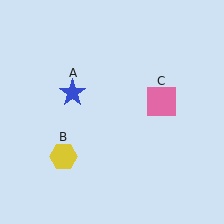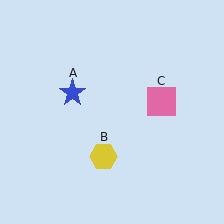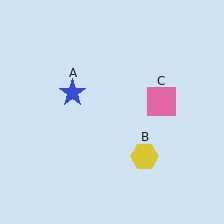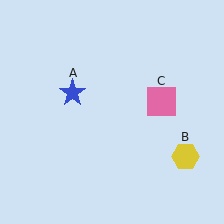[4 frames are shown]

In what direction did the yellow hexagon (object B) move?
The yellow hexagon (object B) moved right.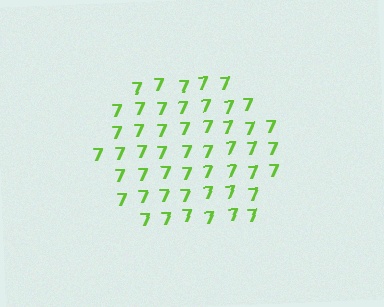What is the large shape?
The large shape is a hexagon.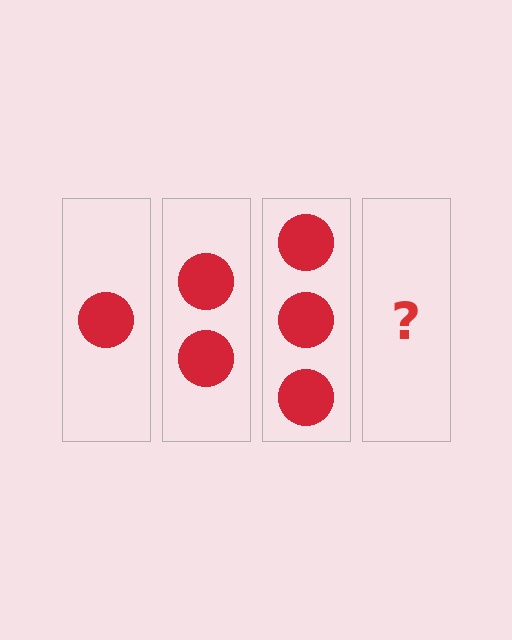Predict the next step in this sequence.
The next step is 4 circles.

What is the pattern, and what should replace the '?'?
The pattern is that each step adds one more circle. The '?' should be 4 circles.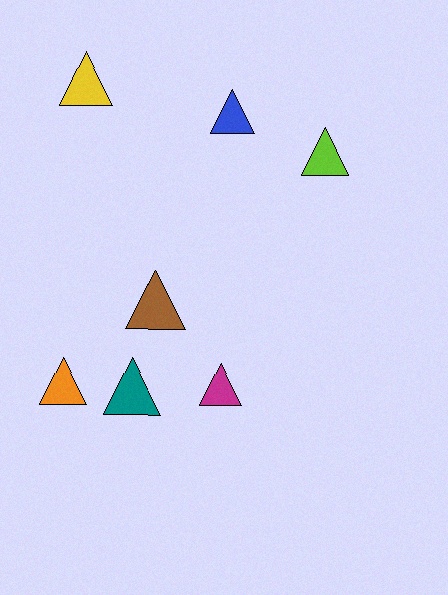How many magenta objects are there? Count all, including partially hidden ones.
There is 1 magenta object.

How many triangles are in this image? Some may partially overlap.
There are 7 triangles.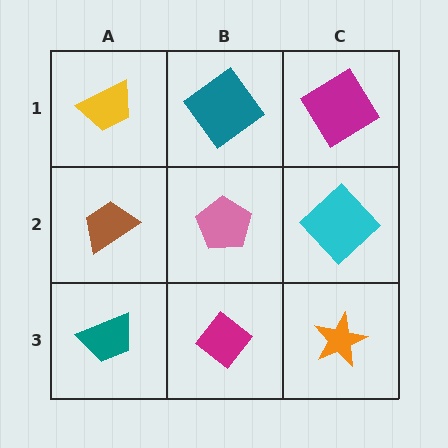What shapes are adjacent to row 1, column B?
A pink pentagon (row 2, column B), a yellow trapezoid (row 1, column A), a magenta diamond (row 1, column C).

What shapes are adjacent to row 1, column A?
A brown trapezoid (row 2, column A), a teal diamond (row 1, column B).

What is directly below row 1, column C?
A cyan diamond.